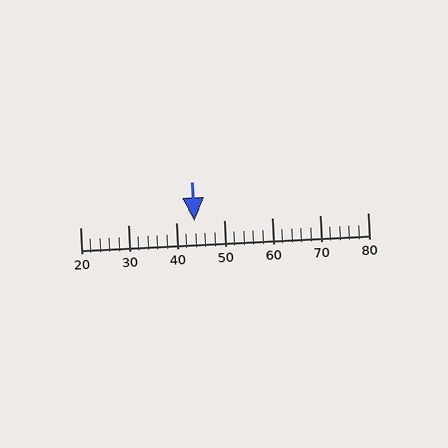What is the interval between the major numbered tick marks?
The major tick marks are spaced 10 units apart.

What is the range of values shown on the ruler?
The ruler shows values from 20 to 80.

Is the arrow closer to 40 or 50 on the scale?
The arrow is closer to 40.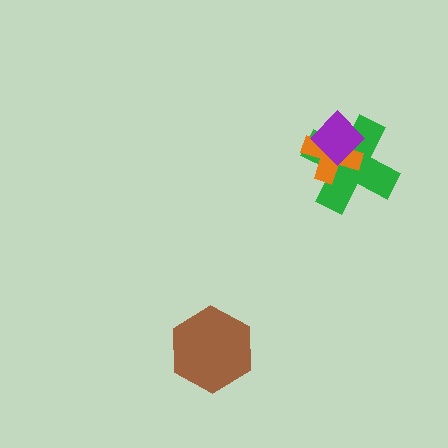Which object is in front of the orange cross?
The purple diamond is in front of the orange cross.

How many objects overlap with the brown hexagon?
0 objects overlap with the brown hexagon.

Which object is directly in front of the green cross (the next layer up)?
The orange cross is directly in front of the green cross.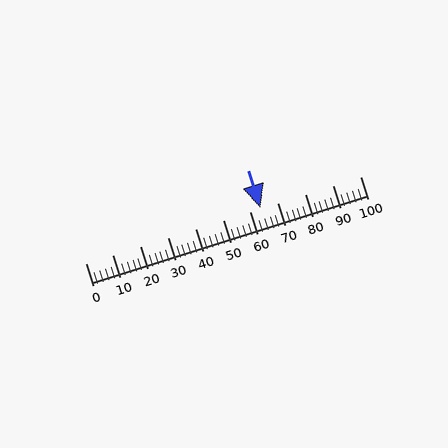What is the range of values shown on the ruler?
The ruler shows values from 0 to 100.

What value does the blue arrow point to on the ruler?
The blue arrow points to approximately 64.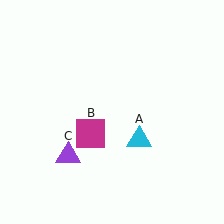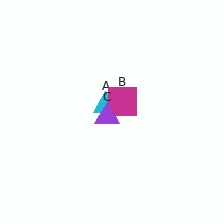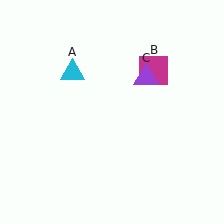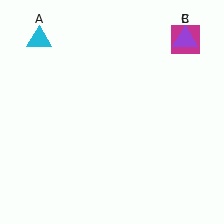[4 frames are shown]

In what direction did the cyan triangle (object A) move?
The cyan triangle (object A) moved up and to the left.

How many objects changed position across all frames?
3 objects changed position: cyan triangle (object A), magenta square (object B), purple triangle (object C).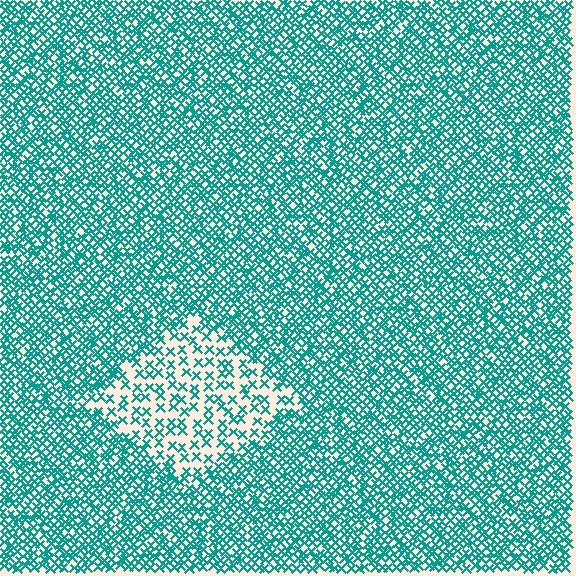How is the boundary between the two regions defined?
The boundary is defined by a change in element density (approximately 2.4x ratio). All elements are the same color, size, and shape.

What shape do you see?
I see a diamond.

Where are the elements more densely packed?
The elements are more densely packed outside the diamond boundary.